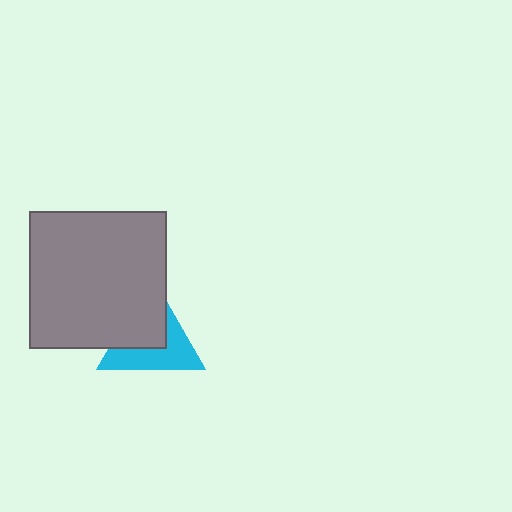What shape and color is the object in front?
The object in front is a gray square.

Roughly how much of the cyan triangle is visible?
About half of it is visible (roughly 50%).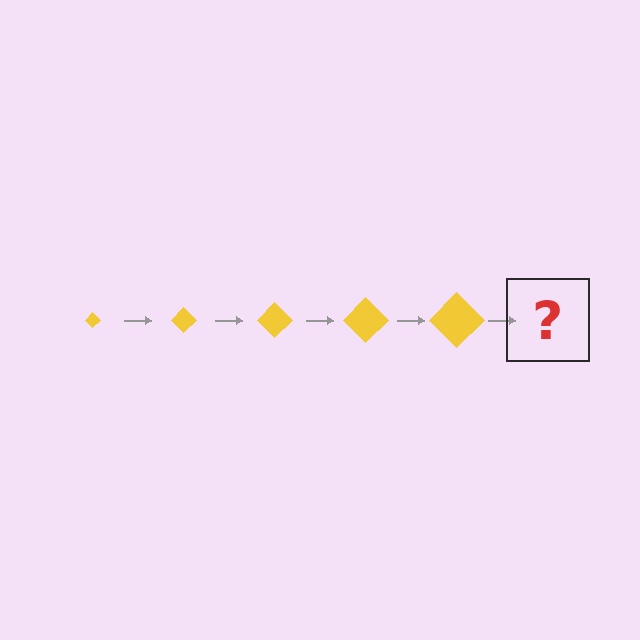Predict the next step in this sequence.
The next step is a yellow diamond, larger than the previous one.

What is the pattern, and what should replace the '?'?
The pattern is that the diamond gets progressively larger each step. The '?' should be a yellow diamond, larger than the previous one.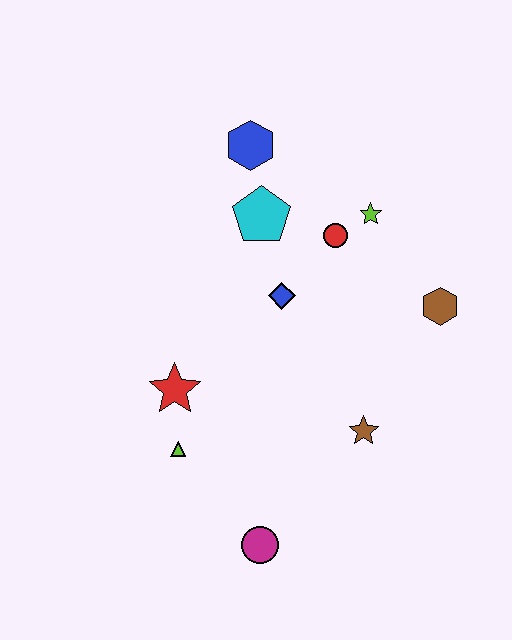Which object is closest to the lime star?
The red circle is closest to the lime star.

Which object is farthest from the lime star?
The magenta circle is farthest from the lime star.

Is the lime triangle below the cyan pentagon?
Yes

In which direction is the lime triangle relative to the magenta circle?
The lime triangle is above the magenta circle.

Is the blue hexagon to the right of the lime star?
No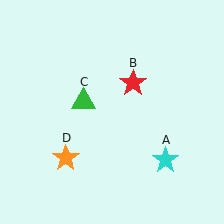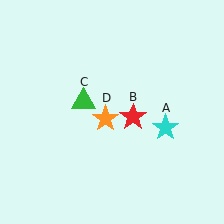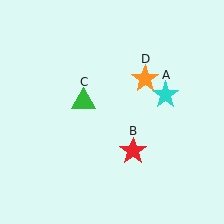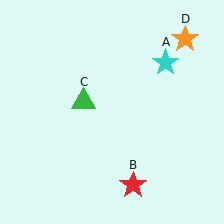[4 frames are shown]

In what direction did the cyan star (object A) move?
The cyan star (object A) moved up.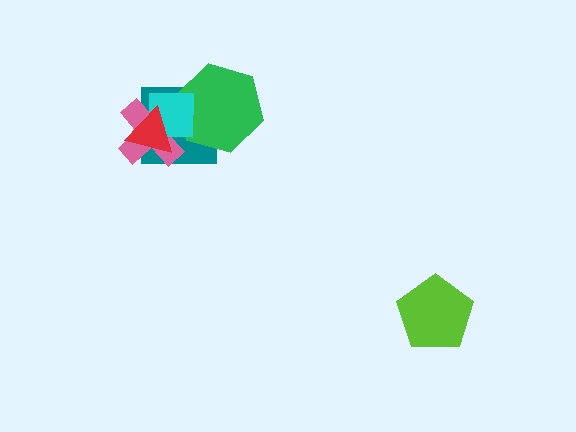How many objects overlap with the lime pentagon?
0 objects overlap with the lime pentagon.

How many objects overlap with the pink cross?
4 objects overlap with the pink cross.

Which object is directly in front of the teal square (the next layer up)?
The pink cross is directly in front of the teal square.